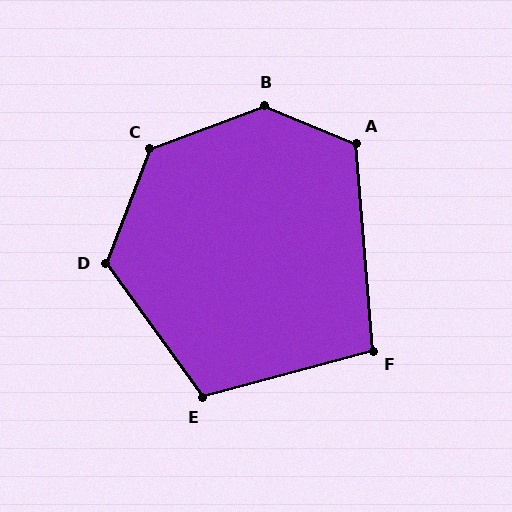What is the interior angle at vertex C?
Approximately 132 degrees (obtuse).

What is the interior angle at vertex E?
Approximately 111 degrees (obtuse).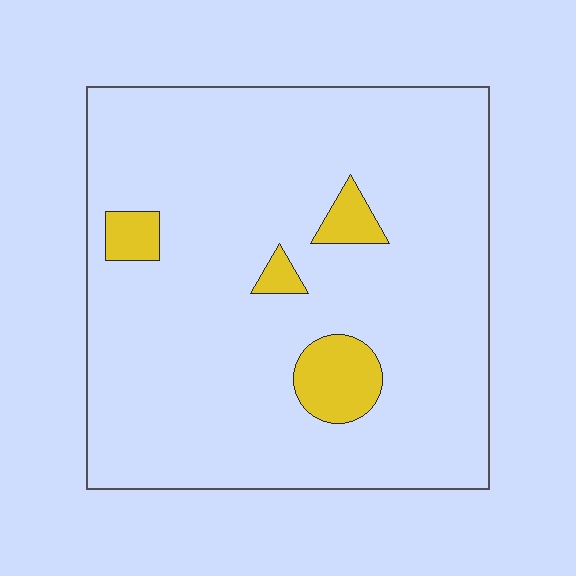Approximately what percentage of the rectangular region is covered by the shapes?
Approximately 10%.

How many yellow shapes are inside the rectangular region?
4.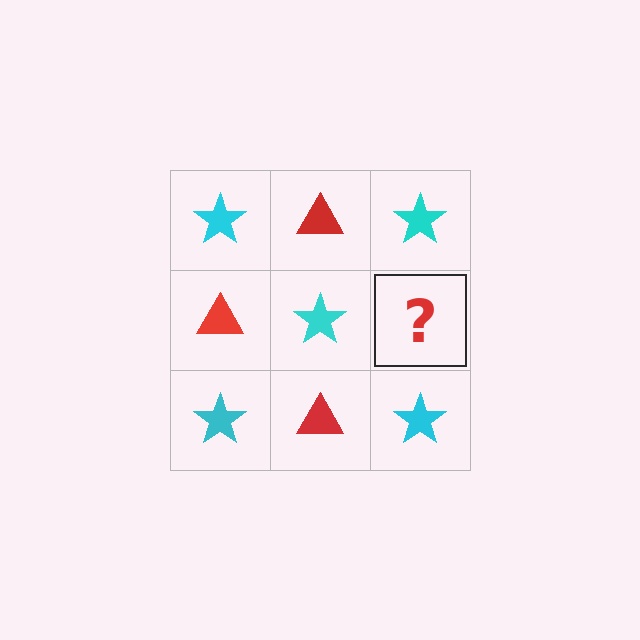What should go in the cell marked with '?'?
The missing cell should contain a red triangle.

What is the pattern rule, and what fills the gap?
The rule is that it alternates cyan star and red triangle in a checkerboard pattern. The gap should be filled with a red triangle.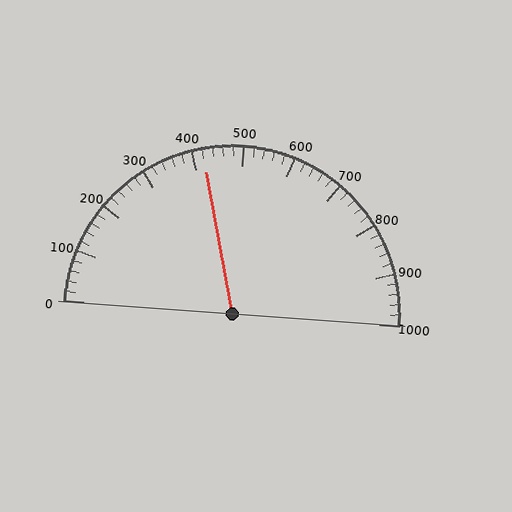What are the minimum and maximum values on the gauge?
The gauge ranges from 0 to 1000.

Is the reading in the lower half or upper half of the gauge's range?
The reading is in the lower half of the range (0 to 1000).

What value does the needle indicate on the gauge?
The needle indicates approximately 420.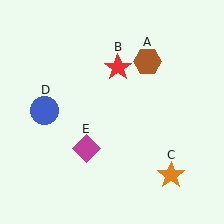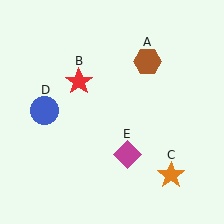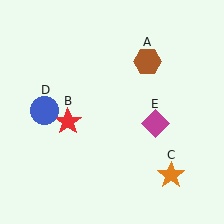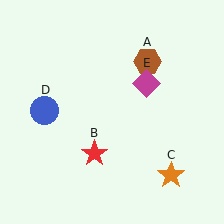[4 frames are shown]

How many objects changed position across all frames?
2 objects changed position: red star (object B), magenta diamond (object E).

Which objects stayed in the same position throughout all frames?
Brown hexagon (object A) and orange star (object C) and blue circle (object D) remained stationary.